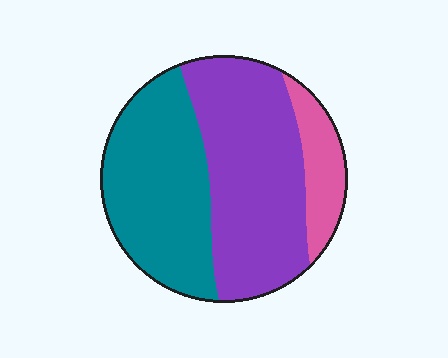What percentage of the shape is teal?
Teal covers 40% of the shape.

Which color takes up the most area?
Purple, at roughly 45%.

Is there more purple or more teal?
Purple.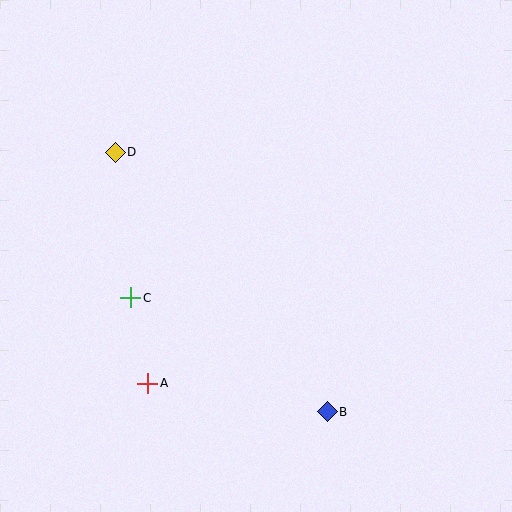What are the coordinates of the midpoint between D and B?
The midpoint between D and B is at (221, 282).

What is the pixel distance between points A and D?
The distance between A and D is 234 pixels.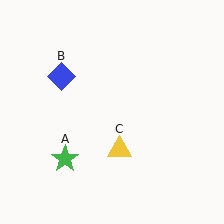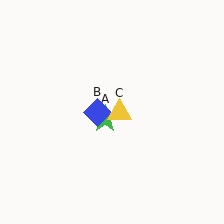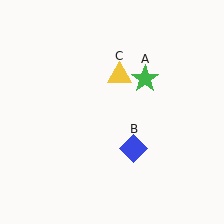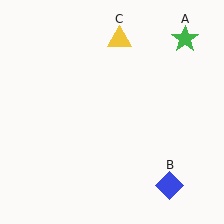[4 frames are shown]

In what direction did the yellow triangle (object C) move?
The yellow triangle (object C) moved up.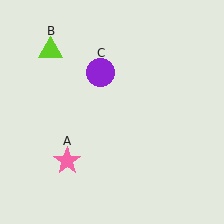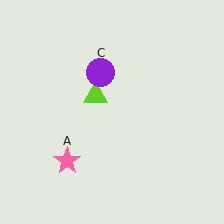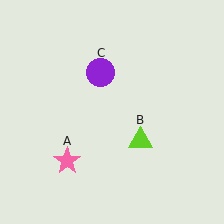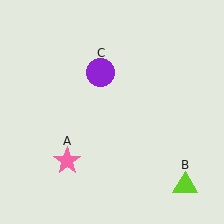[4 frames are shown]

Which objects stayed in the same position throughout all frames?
Pink star (object A) and purple circle (object C) remained stationary.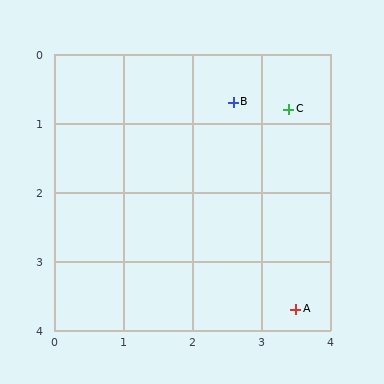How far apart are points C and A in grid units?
Points C and A are about 2.9 grid units apart.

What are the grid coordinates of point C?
Point C is at approximately (3.4, 0.8).